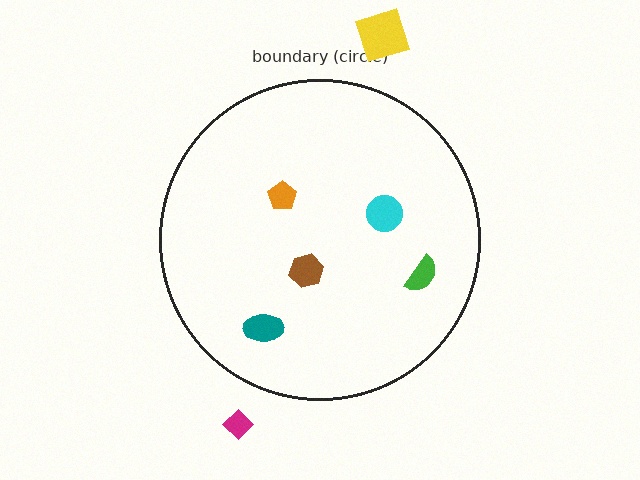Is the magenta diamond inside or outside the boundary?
Outside.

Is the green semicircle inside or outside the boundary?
Inside.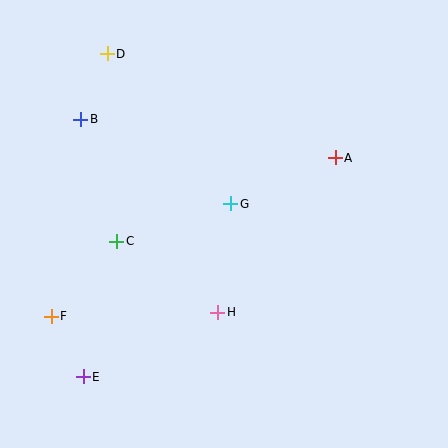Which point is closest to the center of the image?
Point G at (231, 204) is closest to the center.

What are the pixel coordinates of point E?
Point E is at (83, 377).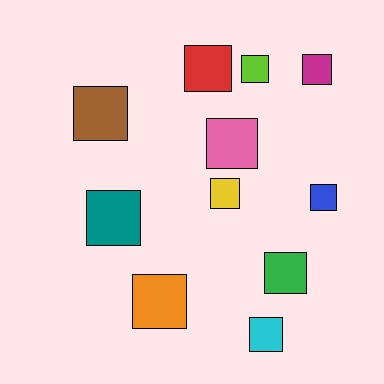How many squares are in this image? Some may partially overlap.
There are 11 squares.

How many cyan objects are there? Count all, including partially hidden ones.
There is 1 cyan object.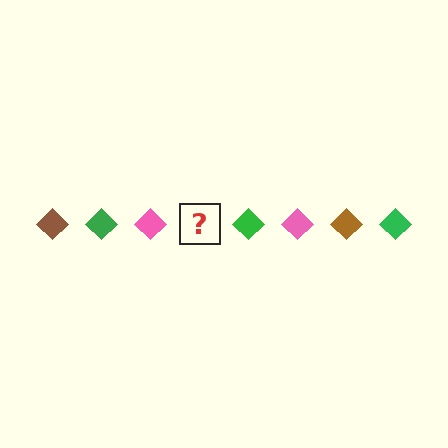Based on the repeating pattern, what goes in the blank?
The blank should be a brown diamond.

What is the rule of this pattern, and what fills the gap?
The rule is that the pattern cycles through brown, green, pink diamonds. The gap should be filled with a brown diamond.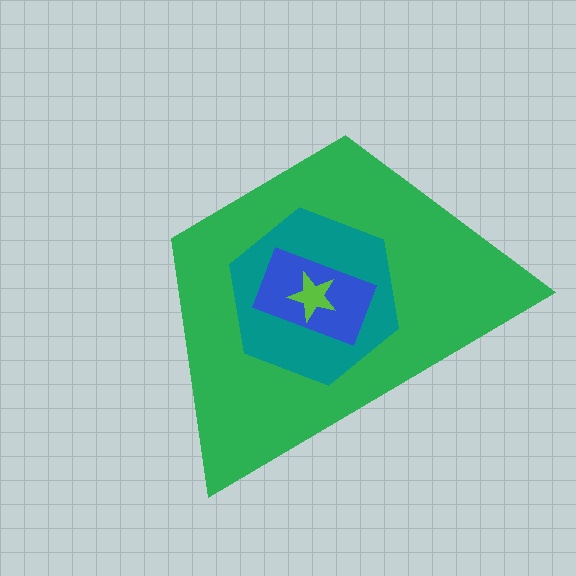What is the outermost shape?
The green trapezoid.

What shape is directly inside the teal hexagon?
The blue rectangle.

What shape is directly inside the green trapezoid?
The teal hexagon.